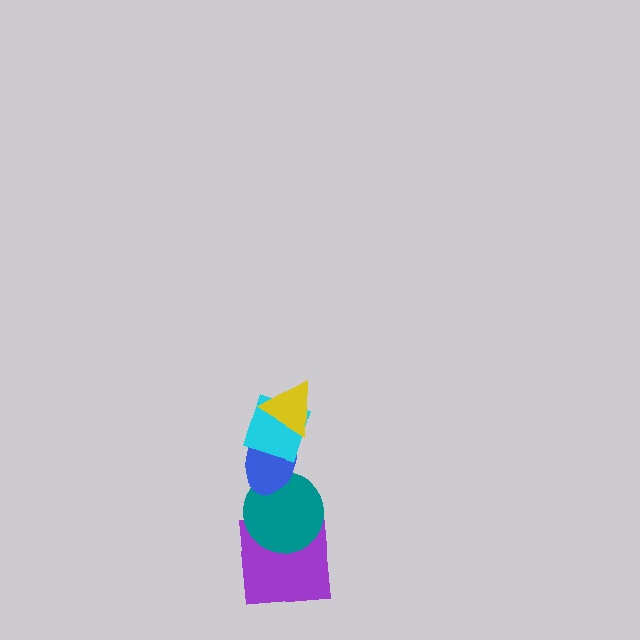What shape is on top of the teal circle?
The blue ellipse is on top of the teal circle.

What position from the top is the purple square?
The purple square is 5th from the top.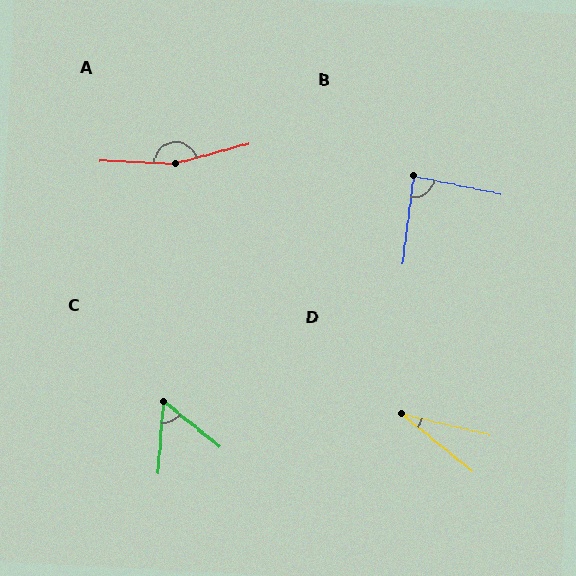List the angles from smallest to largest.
D (26°), C (55°), B (86°), A (163°).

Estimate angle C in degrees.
Approximately 55 degrees.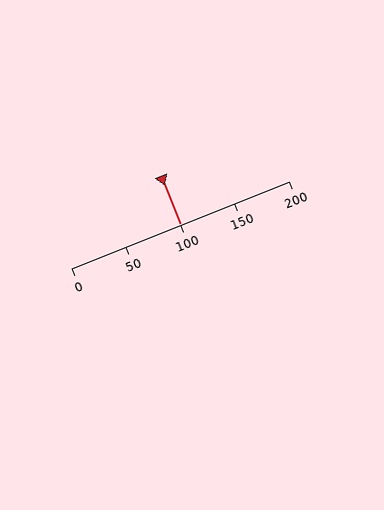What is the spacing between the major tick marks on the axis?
The major ticks are spaced 50 apart.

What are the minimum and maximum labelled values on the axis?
The axis runs from 0 to 200.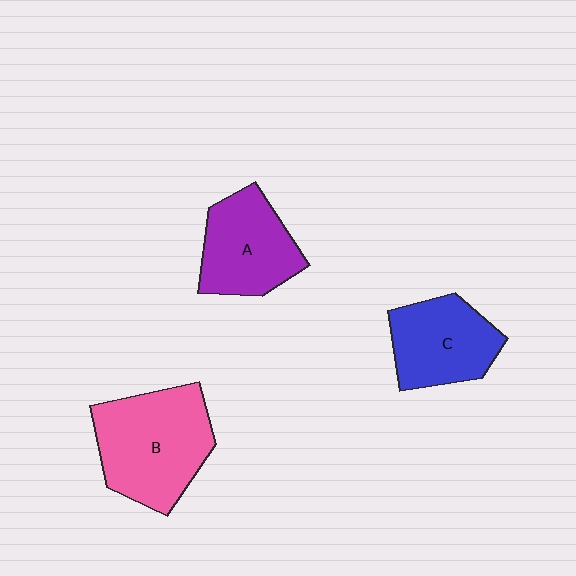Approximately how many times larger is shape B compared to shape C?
Approximately 1.4 times.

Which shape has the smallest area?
Shape C (blue).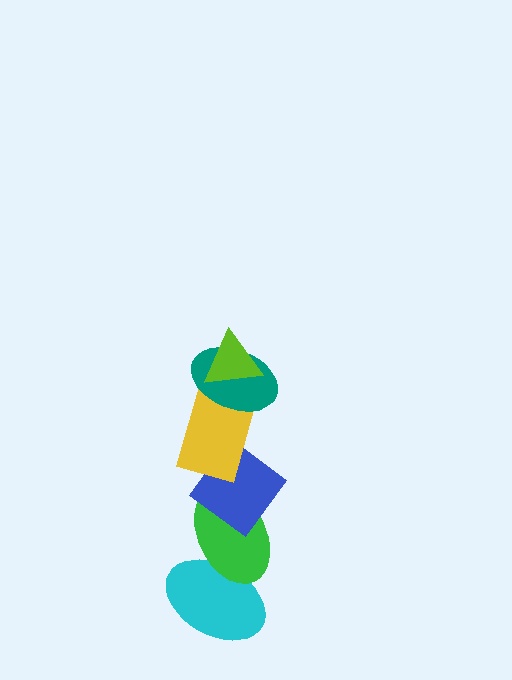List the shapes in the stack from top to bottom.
From top to bottom: the lime triangle, the teal ellipse, the yellow rectangle, the blue diamond, the green ellipse, the cyan ellipse.